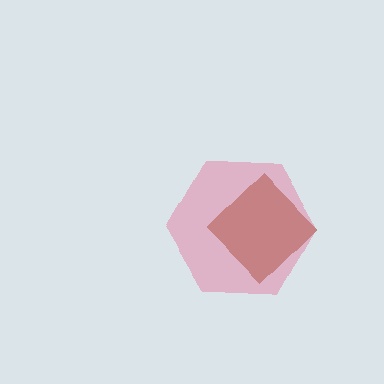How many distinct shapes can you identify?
There are 2 distinct shapes: a brown diamond, a pink hexagon.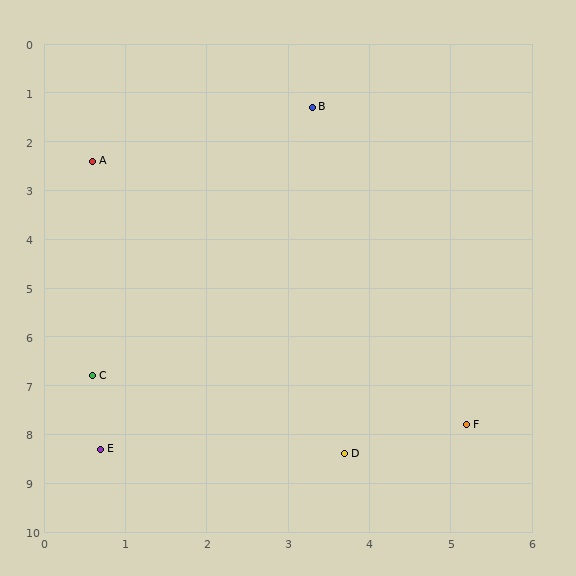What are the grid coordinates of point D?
Point D is at approximately (3.7, 8.4).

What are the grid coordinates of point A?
Point A is at approximately (0.6, 2.4).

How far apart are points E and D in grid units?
Points E and D are about 3.0 grid units apart.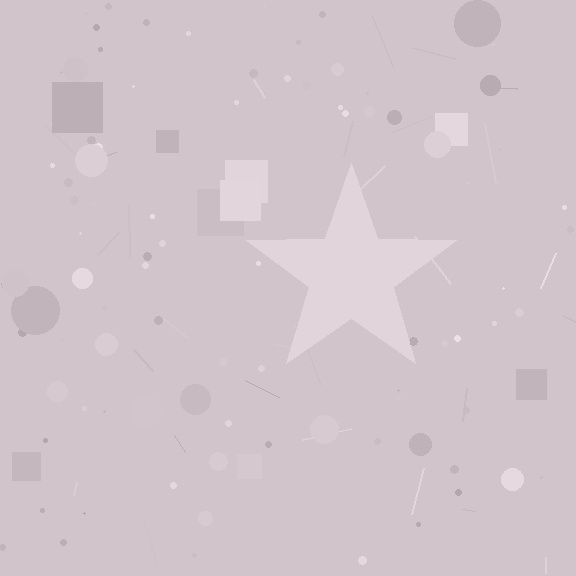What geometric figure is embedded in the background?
A star is embedded in the background.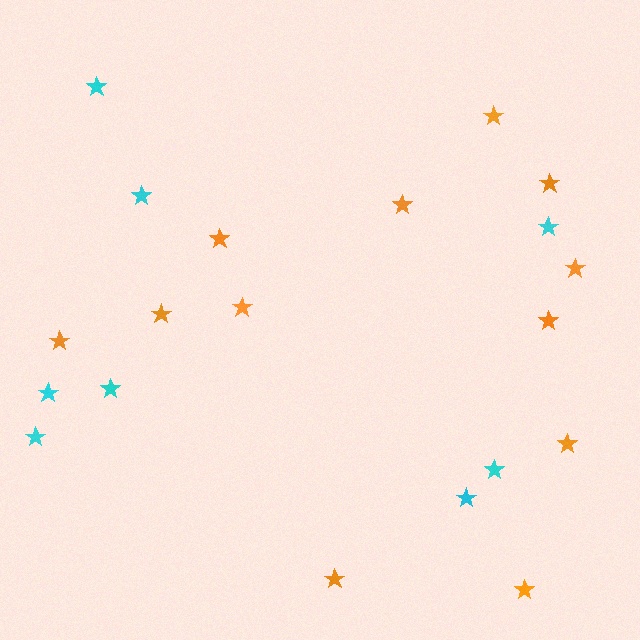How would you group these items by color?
There are 2 groups: one group of cyan stars (8) and one group of orange stars (12).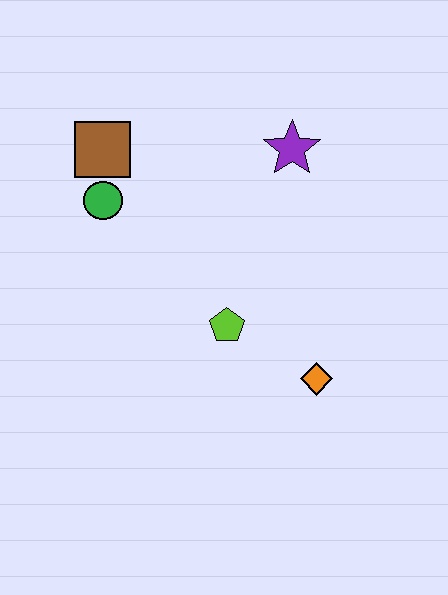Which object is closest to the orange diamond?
The lime pentagon is closest to the orange diamond.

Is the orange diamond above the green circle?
No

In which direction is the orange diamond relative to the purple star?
The orange diamond is below the purple star.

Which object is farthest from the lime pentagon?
The brown square is farthest from the lime pentagon.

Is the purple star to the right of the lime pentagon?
Yes